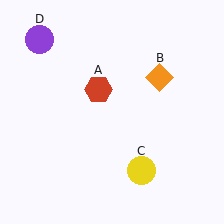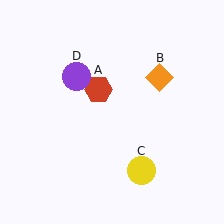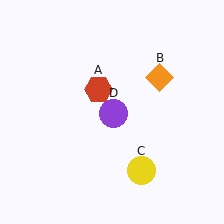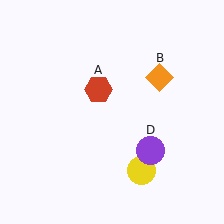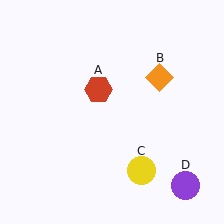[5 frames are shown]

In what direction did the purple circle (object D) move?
The purple circle (object D) moved down and to the right.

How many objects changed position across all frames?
1 object changed position: purple circle (object D).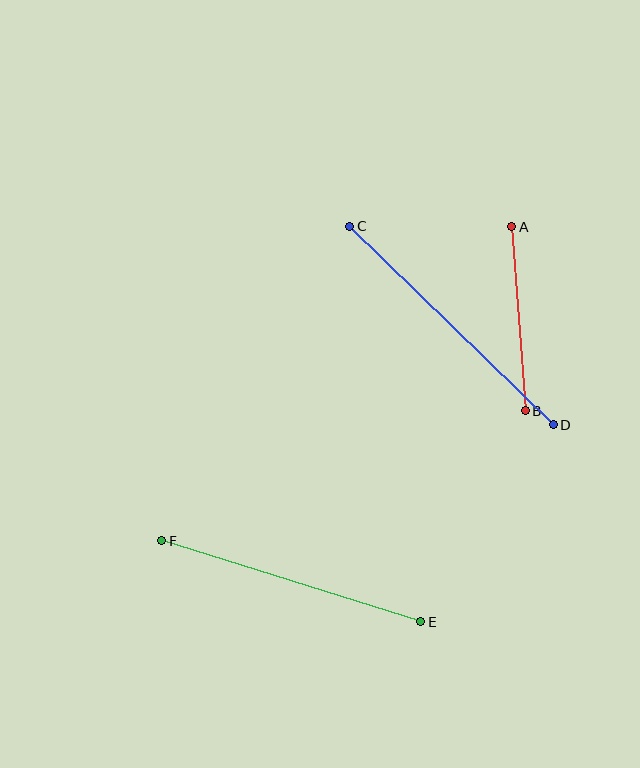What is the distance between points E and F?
The distance is approximately 272 pixels.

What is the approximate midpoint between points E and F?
The midpoint is at approximately (291, 581) pixels.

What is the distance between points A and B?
The distance is approximately 184 pixels.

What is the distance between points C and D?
The distance is approximately 284 pixels.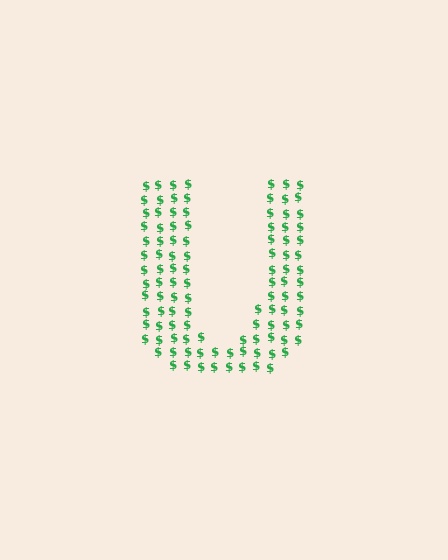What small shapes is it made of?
It is made of small dollar signs.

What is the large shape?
The large shape is the letter U.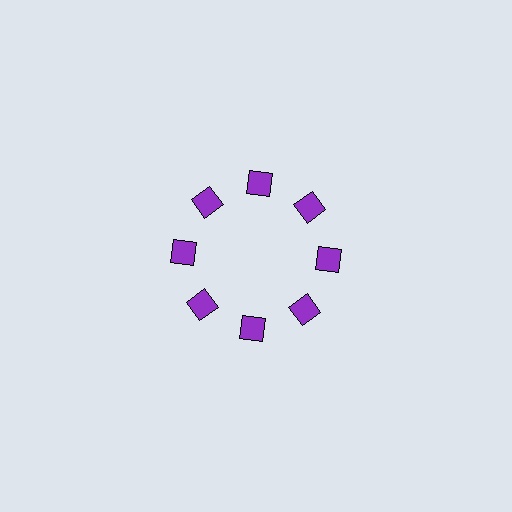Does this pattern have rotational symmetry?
Yes, this pattern has 8-fold rotational symmetry. It looks the same after rotating 45 degrees around the center.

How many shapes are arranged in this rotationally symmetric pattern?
There are 8 shapes, arranged in 8 groups of 1.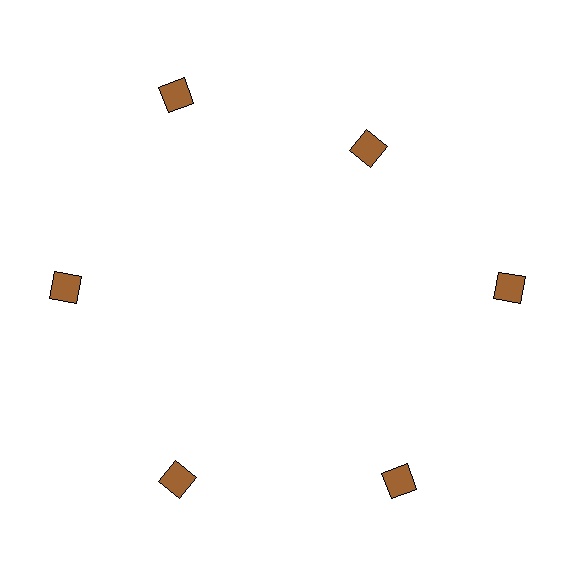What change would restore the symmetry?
The symmetry would be restored by moving it outward, back onto the ring so that all 6 squares sit at equal angles and equal distance from the center.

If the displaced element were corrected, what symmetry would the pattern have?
It would have 6-fold rotational symmetry — the pattern would map onto itself every 60 degrees.